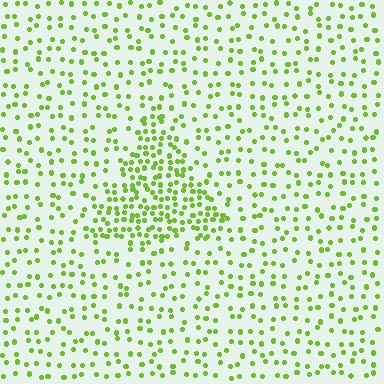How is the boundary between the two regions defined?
The boundary is defined by a change in element density (approximately 2.2x ratio). All elements are the same color, size, and shape.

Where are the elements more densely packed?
The elements are more densely packed inside the triangle boundary.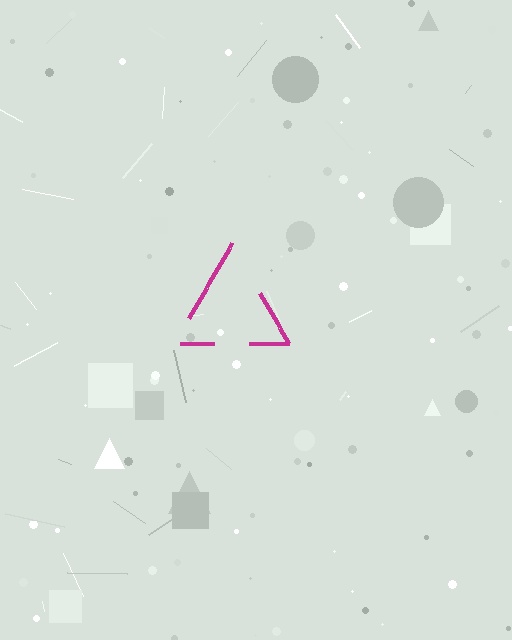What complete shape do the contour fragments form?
The contour fragments form a triangle.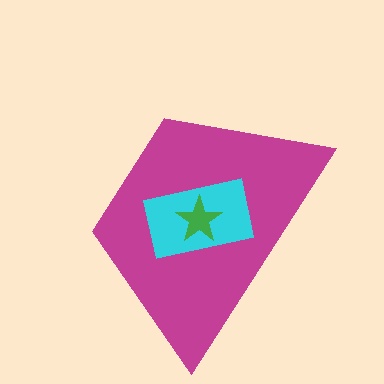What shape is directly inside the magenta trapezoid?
The cyan rectangle.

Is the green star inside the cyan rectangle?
Yes.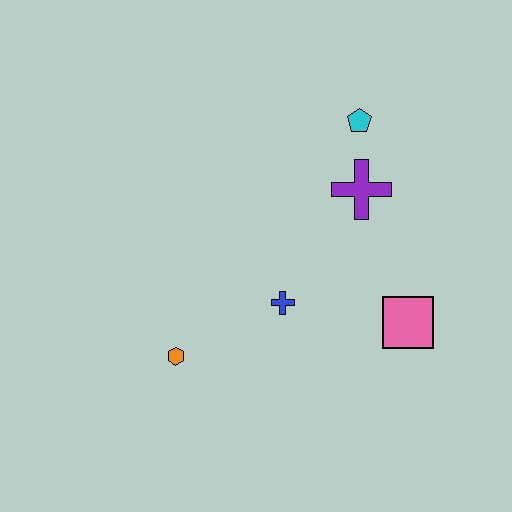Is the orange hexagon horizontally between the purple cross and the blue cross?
No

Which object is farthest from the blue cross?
The cyan pentagon is farthest from the blue cross.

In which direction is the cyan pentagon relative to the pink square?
The cyan pentagon is above the pink square.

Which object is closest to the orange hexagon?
The blue cross is closest to the orange hexagon.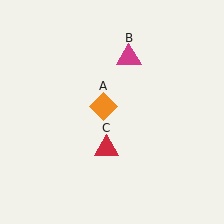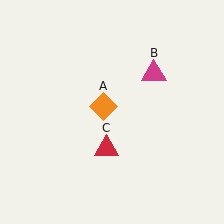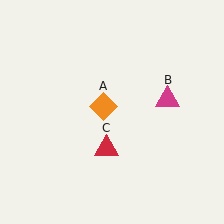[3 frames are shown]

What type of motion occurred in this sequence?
The magenta triangle (object B) rotated clockwise around the center of the scene.